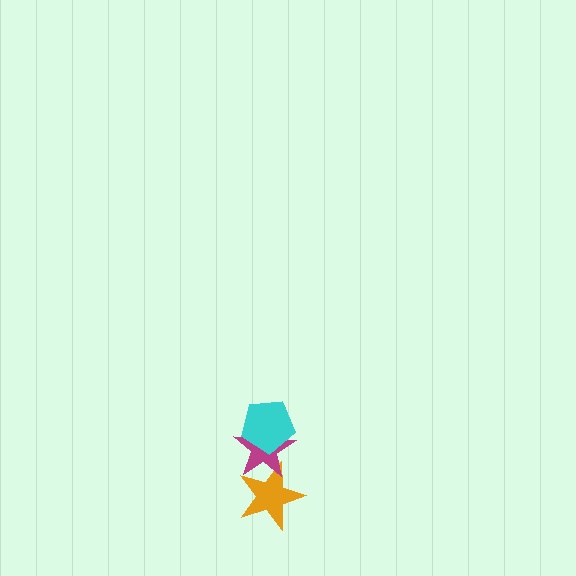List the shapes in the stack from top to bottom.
From top to bottom: the cyan pentagon, the magenta star, the orange star.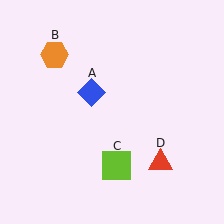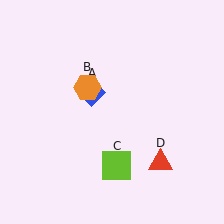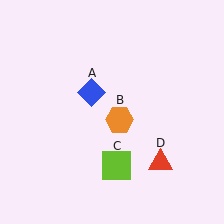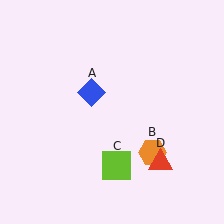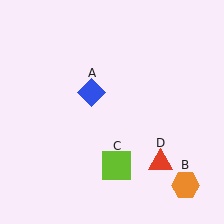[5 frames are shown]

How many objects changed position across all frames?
1 object changed position: orange hexagon (object B).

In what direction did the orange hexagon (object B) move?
The orange hexagon (object B) moved down and to the right.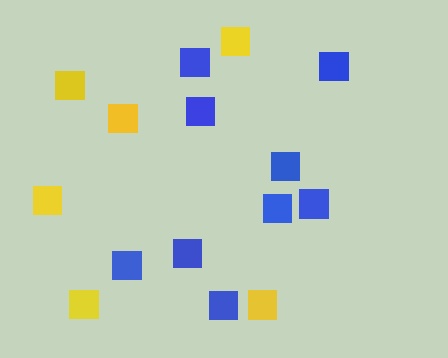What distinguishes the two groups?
There are 2 groups: one group of blue squares (9) and one group of yellow squares (6).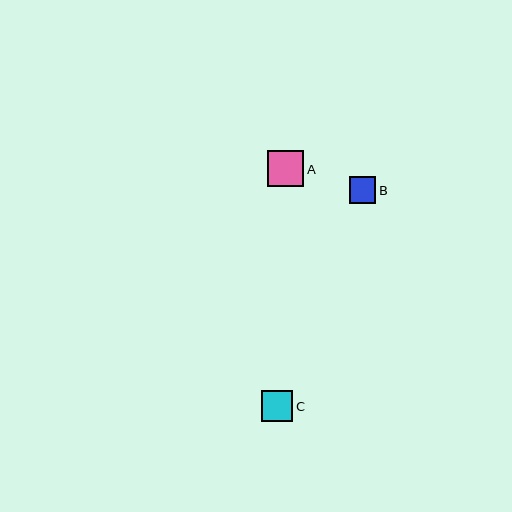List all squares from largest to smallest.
From largest to smallest: A, C, B.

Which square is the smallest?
Square B is the smallest with a size of approximately 27 pixels.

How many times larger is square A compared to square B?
Square A is approximately 1.4 times the size of square B.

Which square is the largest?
Square A is the largest with a size of approximately 36 pixels.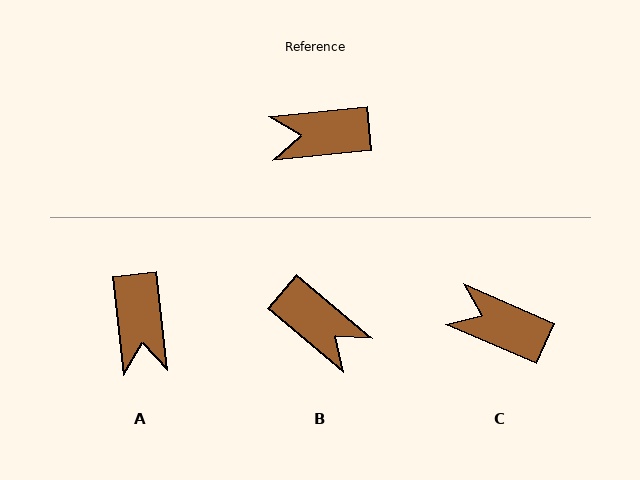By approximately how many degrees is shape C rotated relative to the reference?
Approximately 29 degrees clockwise.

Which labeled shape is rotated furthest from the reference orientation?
B, about 134 degrees away.